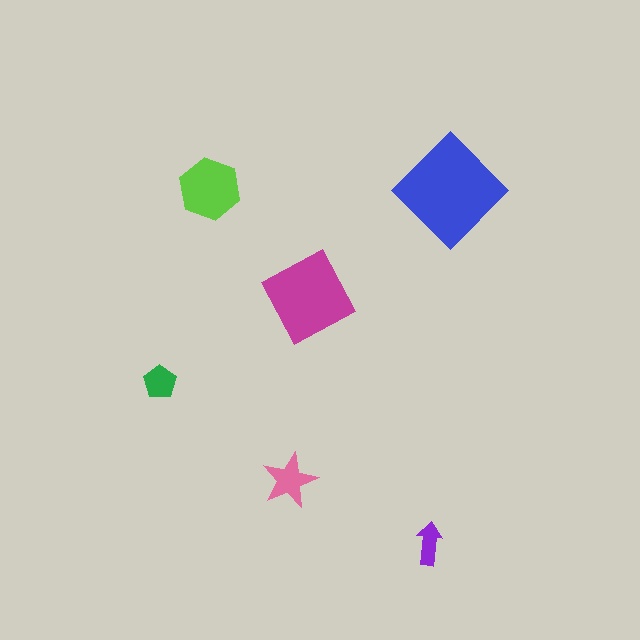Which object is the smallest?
The purple arrow.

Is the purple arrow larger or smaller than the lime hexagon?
Smaller.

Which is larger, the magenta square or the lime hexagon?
The magenta square.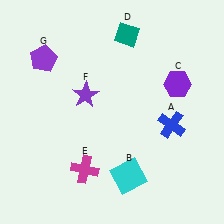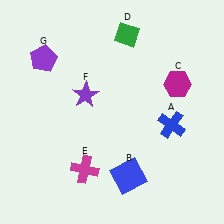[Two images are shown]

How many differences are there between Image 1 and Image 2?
There are 3 differences between the two images.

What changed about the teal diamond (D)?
In Image 1, D is teal. In Image 2, it changed to green.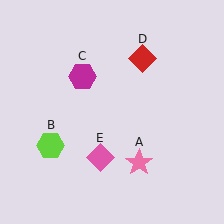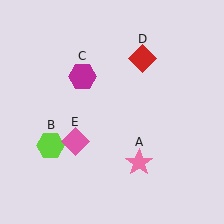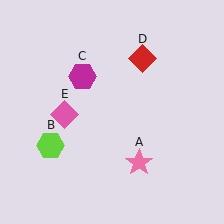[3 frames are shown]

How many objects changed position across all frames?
1 object changed position: pink diamond (object E).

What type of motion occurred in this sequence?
The pink diamond (object E) rotated clockwise around the center of the scene.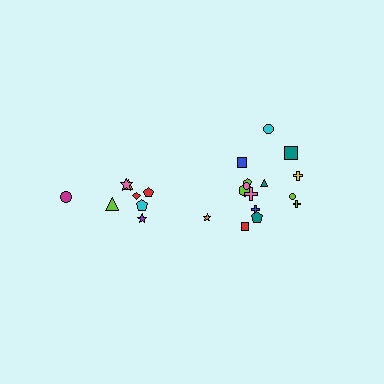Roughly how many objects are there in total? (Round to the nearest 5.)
Roughly 25 objects in total.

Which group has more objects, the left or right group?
The right group.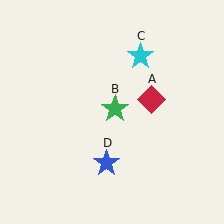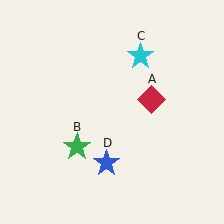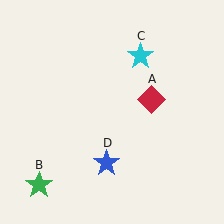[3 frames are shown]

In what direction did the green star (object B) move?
The green star (object B) moved down and to the left.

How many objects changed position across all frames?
1 object changed position: green star (object B).